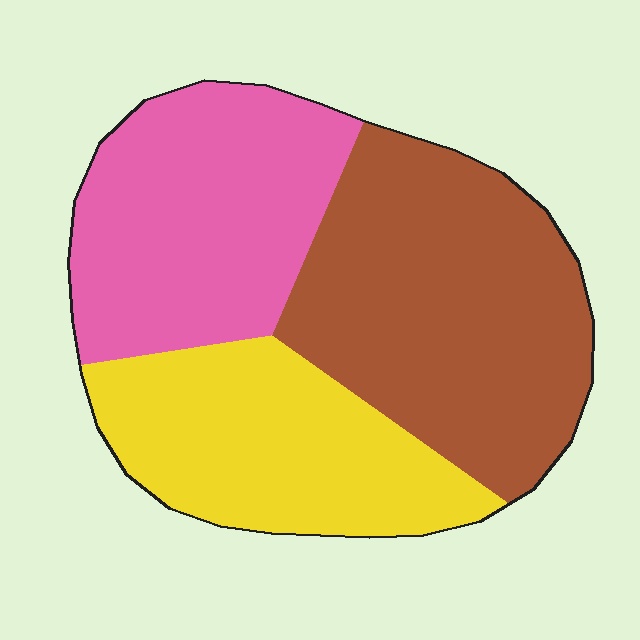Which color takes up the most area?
Brown, at roughly 40%.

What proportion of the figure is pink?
Pink covers 32% of the figure.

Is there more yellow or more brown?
Brown.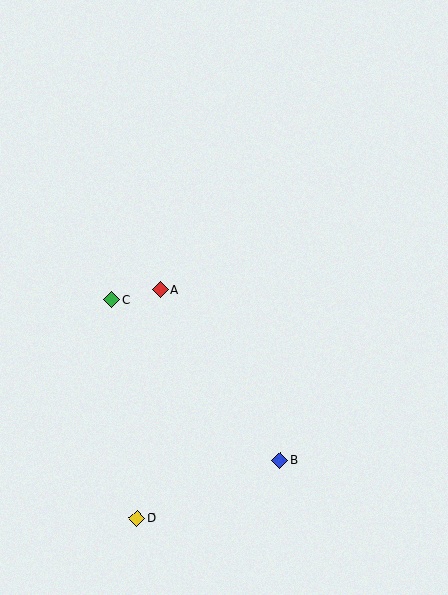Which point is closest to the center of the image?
Point A at (161, 290) is closest to the center.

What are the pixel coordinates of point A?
Point A is at (161, 290).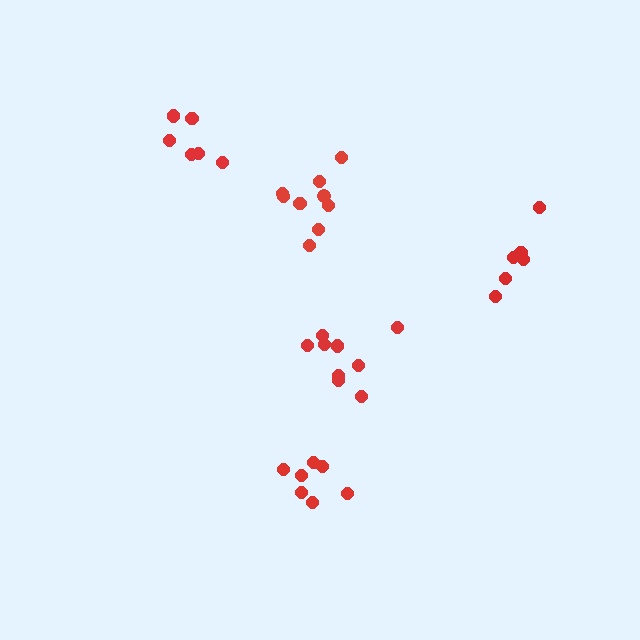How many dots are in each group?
Group 1: 7 dots, Group 2: 9 dots, Group 3: 6 dots, Group 4: 6 dots, Group 5: 9 dots (37 total).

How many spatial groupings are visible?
There are 5 spatial groupings.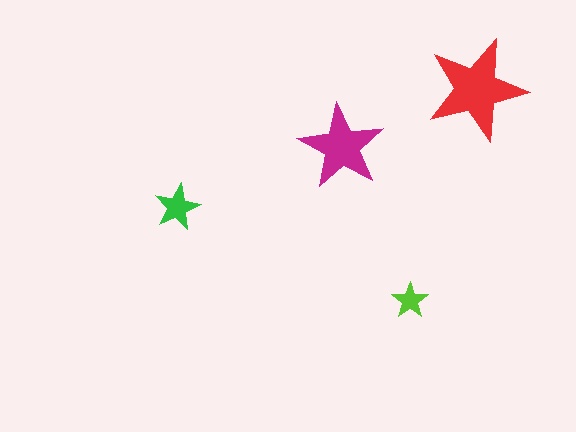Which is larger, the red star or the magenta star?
The red one.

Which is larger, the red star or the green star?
The red one.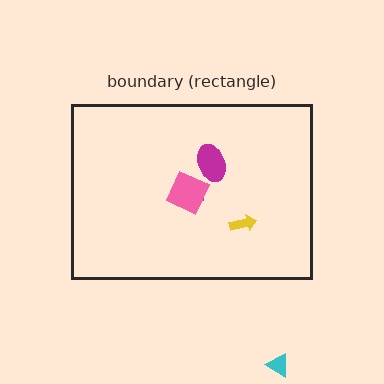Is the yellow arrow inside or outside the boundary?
Inside.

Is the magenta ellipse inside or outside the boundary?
Inside.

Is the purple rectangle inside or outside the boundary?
Inside.